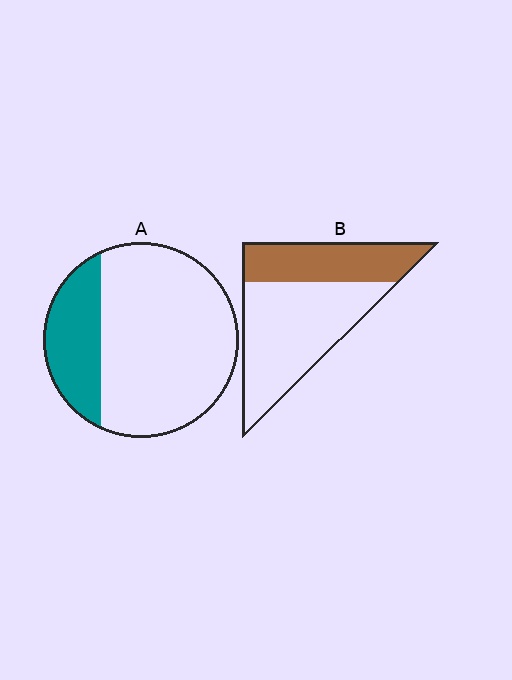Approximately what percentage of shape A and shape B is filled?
A is approximately 25% and B is approximately 35%.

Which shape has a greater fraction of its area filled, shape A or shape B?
Shape B.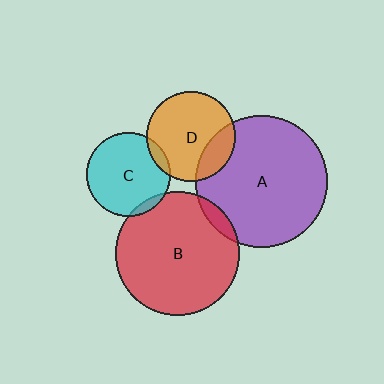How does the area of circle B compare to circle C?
Approximately 2.2 times.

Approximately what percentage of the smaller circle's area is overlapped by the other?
Approximately 5%.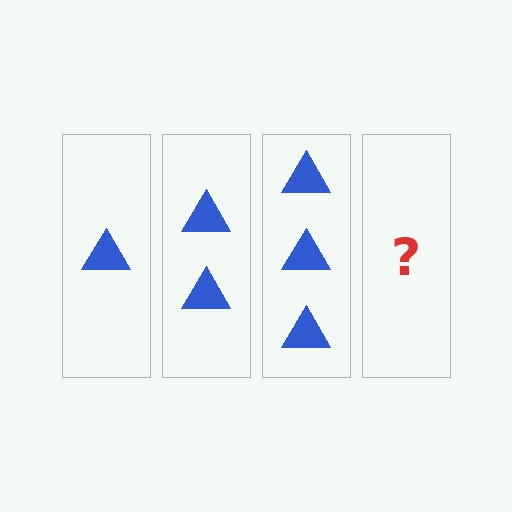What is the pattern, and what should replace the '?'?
The pattern is that each step adds one more triangle. The '?' should be 4 triangles.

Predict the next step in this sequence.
The next step is 4 triangles.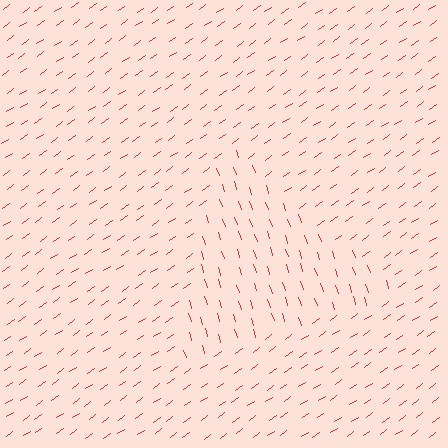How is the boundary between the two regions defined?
The boundary is defined purely by a change in line orientation (approximately 72 degrees difference). All lines are the same color and thickness.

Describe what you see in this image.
The image is filled with small red line segments. A triangle region in the image has lines oriented differently from the surrounding lines, creating a visible texture boundary.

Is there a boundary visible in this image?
Yes, there is a texture boundary formed by a change in line orientation.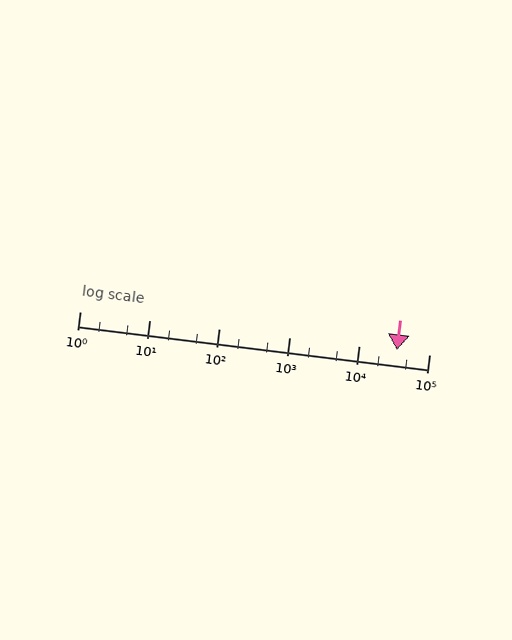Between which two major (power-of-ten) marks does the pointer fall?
The pointer is between 10000 and 100000.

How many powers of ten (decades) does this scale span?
The scale spans 5 decades, from 1 to 100000.